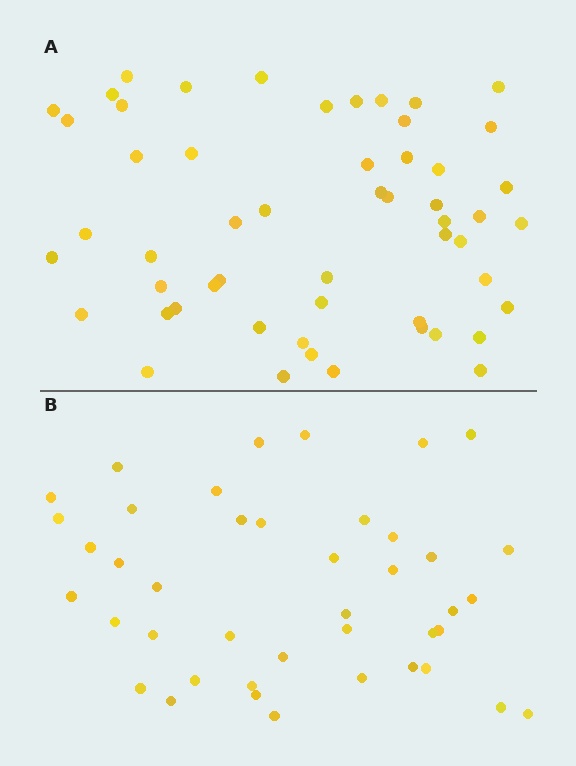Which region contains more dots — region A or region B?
Region A (the top region) has more dots.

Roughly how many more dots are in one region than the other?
Region A has roughly 12 or so more dots than region B.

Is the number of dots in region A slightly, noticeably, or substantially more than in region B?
Region A has noticeably more, but not dramatically so. The ratio is roughly 1.3 to 1.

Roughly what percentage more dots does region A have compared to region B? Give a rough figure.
About 30% more.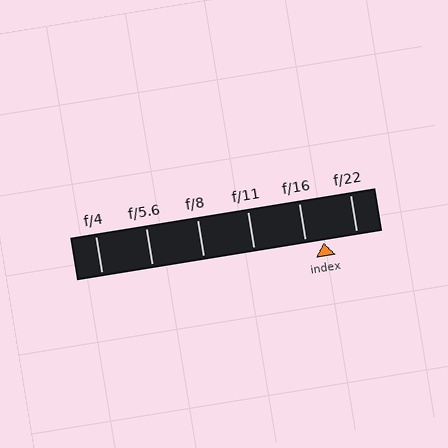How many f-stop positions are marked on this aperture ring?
There are 6 f-stop positions marked.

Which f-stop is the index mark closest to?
The index mark is closest to f/16.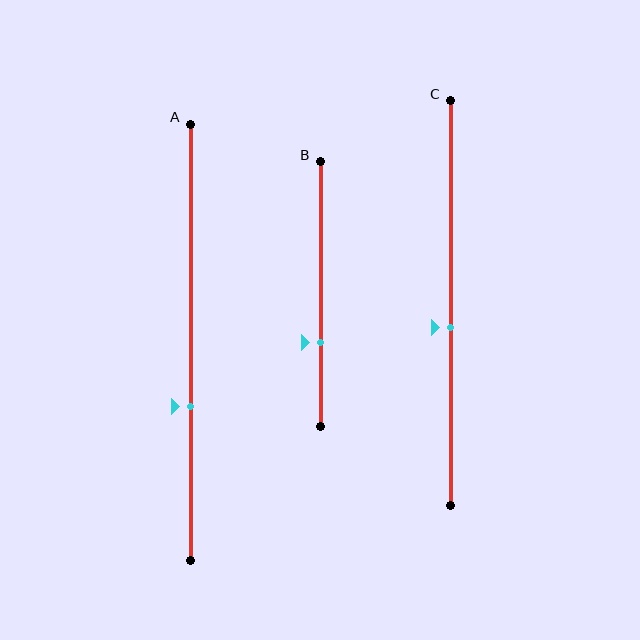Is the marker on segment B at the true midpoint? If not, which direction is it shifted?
No, the marker on segment B is shifted downward by about 19% of the segment length.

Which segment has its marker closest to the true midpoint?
Segment C has its marker closest to the true midpoint.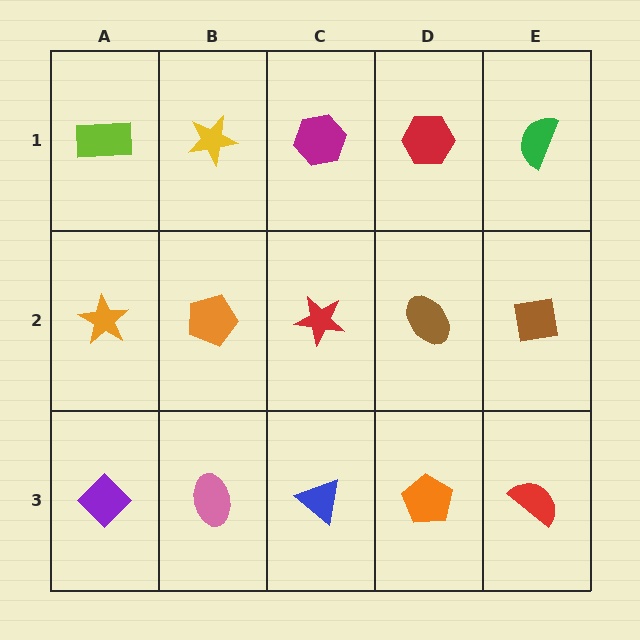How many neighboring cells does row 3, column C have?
3.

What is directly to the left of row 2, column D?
A red star.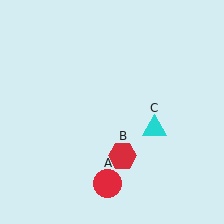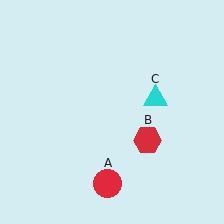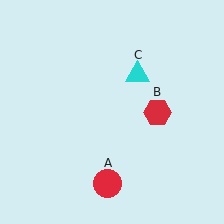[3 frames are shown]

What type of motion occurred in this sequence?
The red hexagon (object B), cyan triangle (object C) rotated counterclockwise around the center of the scene.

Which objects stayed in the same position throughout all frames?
Red circle (object A) remained stationary.